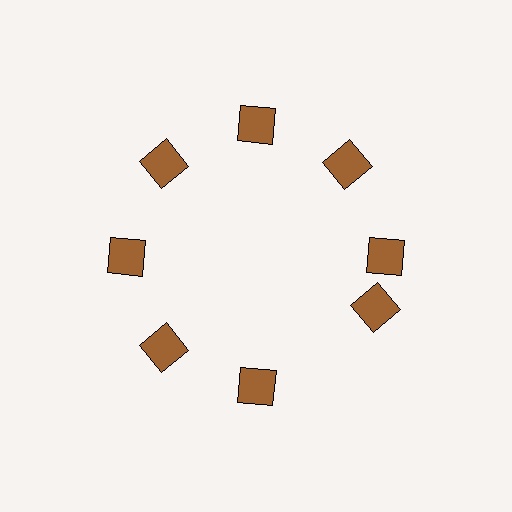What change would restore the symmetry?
The symmetry would be restored by rotating it back into even spacing with its neighbors so that all 8 squares sit at equal angles and equal distance from the center.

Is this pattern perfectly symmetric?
No. The 8 brown squares are arranged in a ring, but one element near the 4 o'clock position is rotated out of alignment along the ring, breaking the 8-fold rotational symmetry.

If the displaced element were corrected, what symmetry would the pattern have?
It would have 8-fold rotational symmetry — the pattern would map onto itself every 45 degrees.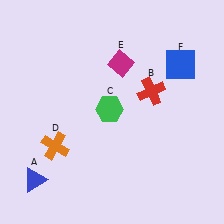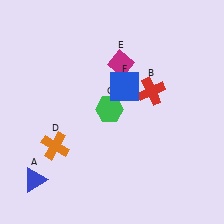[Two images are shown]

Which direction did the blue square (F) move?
The blue square (F) moved left.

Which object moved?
The blue square (F) moved left.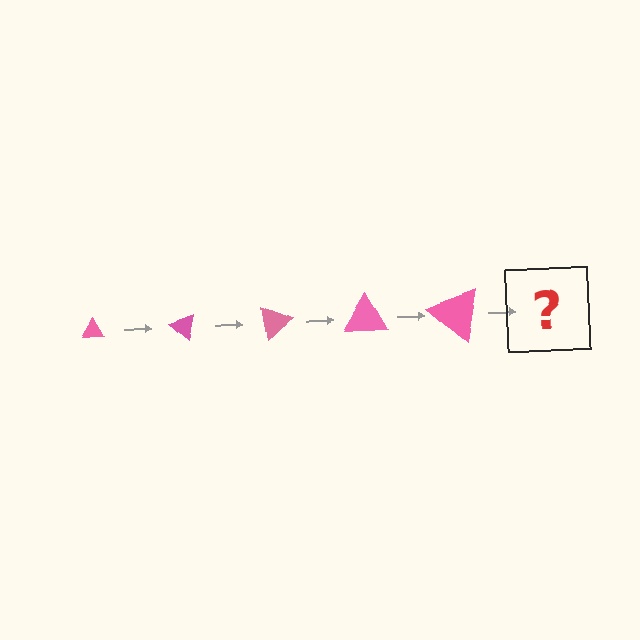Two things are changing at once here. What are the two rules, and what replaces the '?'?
The two rules are that the triangle grows larger each step and it rotates 40 degrees each step. The '?' should be a triangle, larger than the previous one and rotated 200 degrees from the start.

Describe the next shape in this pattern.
It should be a triangle, larger than the previous one and rotated 200 degrees from the start.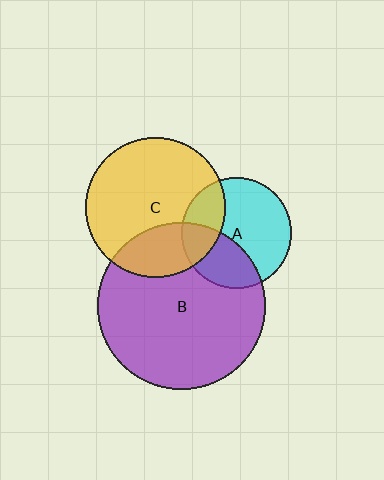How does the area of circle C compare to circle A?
Approximately 1.6 times.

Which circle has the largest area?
Circle B (purple).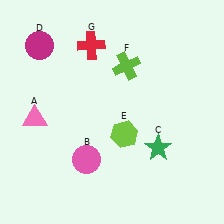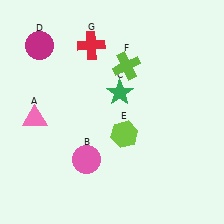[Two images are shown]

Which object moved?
The green star (C) moved up.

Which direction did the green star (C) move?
The green star (C) moved up.